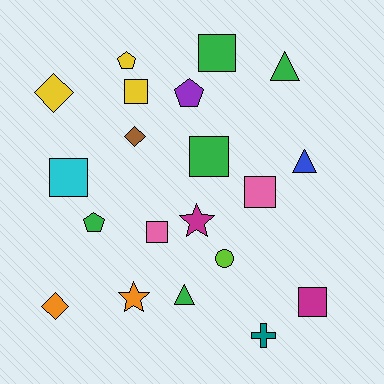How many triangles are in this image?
There are 3 triangles.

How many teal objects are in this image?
There is 1 teal object.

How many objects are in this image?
There are 20 objects.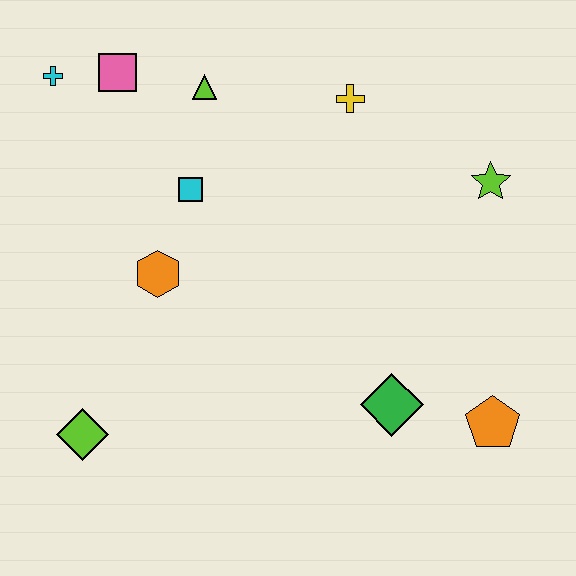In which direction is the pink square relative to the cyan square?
The pink square is above the cyan square.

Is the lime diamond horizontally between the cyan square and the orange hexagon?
No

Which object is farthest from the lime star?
The lime diamond is farthest from the lime star.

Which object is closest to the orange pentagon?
The green diamond is closest to the orange pentagon.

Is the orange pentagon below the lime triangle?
Yes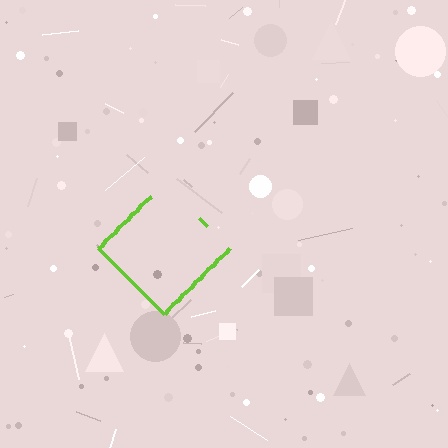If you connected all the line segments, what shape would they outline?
They would outline a diamond.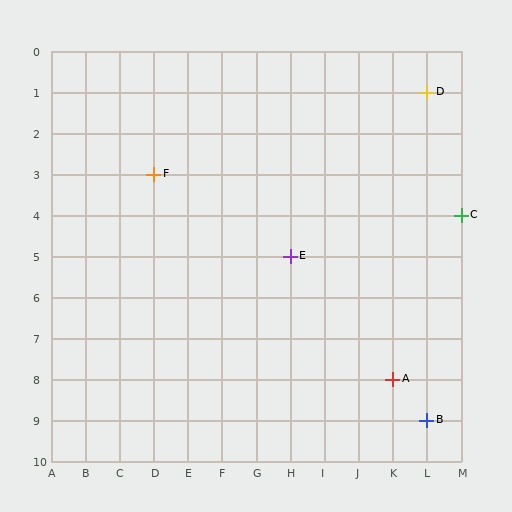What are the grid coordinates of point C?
Point C is at grid coordinates (M, 4).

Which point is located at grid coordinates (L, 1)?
Point D is at (L, 1).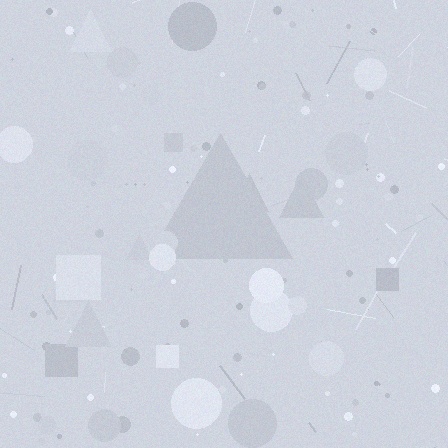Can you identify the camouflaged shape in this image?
The camouflaged shape is a triangle.